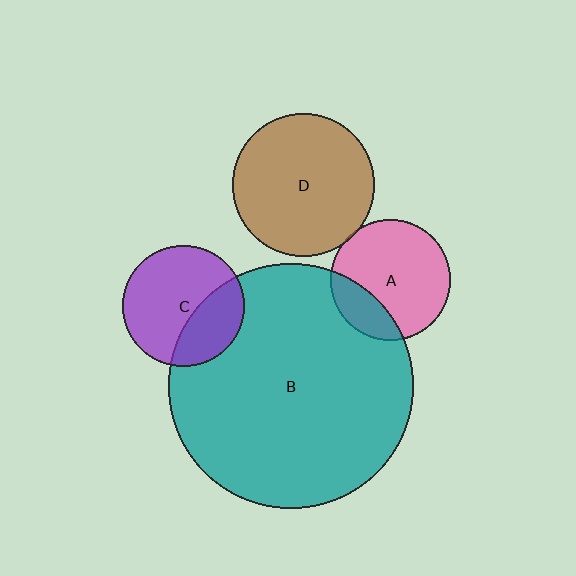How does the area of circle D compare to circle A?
Approximately 1.4 times.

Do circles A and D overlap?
Yes.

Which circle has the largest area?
Circle B (teal).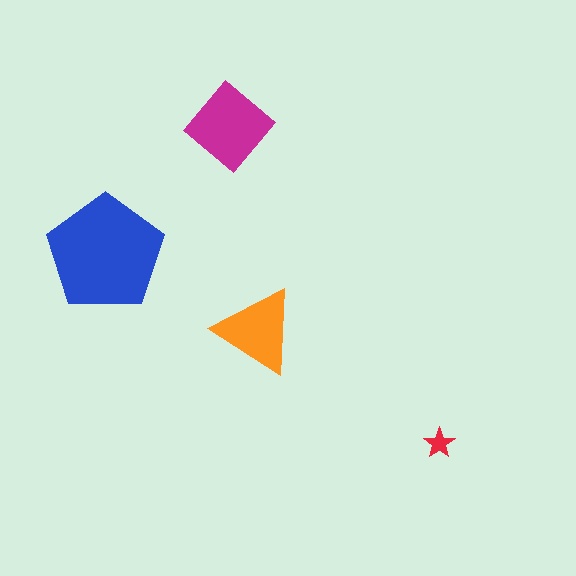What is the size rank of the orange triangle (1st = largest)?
3rd.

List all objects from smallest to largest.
The red star, the orange triangle, the magenta diamond, the blue pentagon.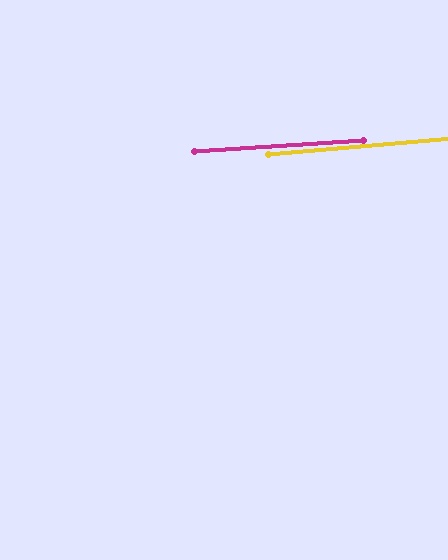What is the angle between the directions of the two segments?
Approximately 1 degree.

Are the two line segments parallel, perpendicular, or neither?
Parallel — their directions differ by only 1.2°.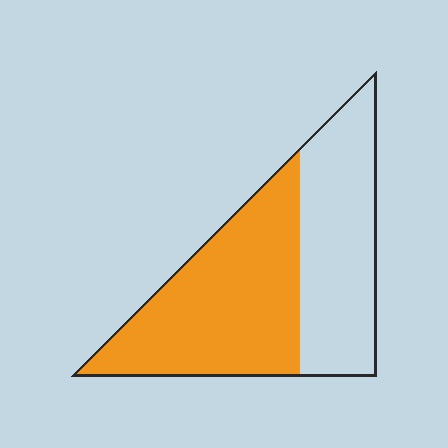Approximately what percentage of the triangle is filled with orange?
Approximately 55%.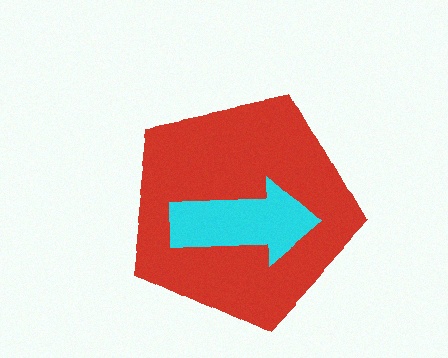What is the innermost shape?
The cyan arrow.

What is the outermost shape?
The red pentagon.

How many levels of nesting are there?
2.